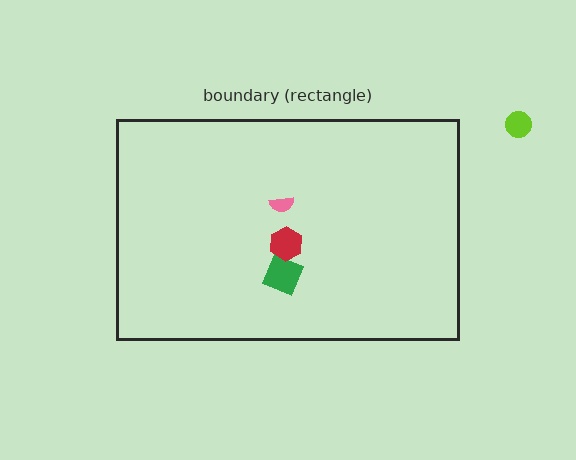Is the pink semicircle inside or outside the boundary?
Inside.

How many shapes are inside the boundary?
3 inside, 1 outside.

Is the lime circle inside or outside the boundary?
Outside.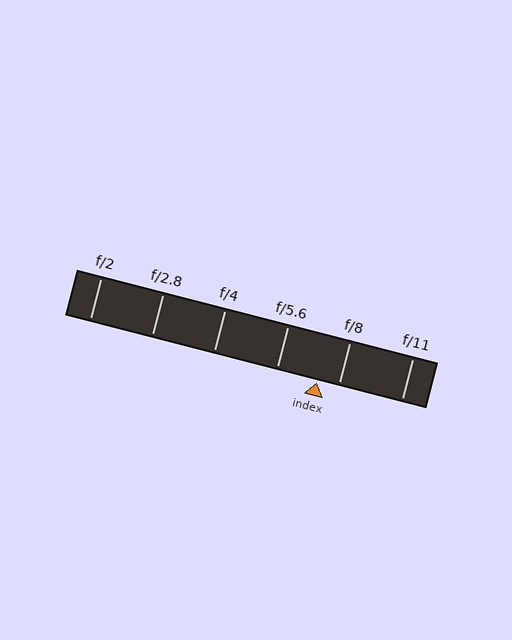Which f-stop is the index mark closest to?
The index mark is closest to f/8.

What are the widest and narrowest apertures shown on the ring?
The widest aperture shown is f/2 and the narrowest is f/11.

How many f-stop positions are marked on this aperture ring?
There are 6 f-stop positions marked.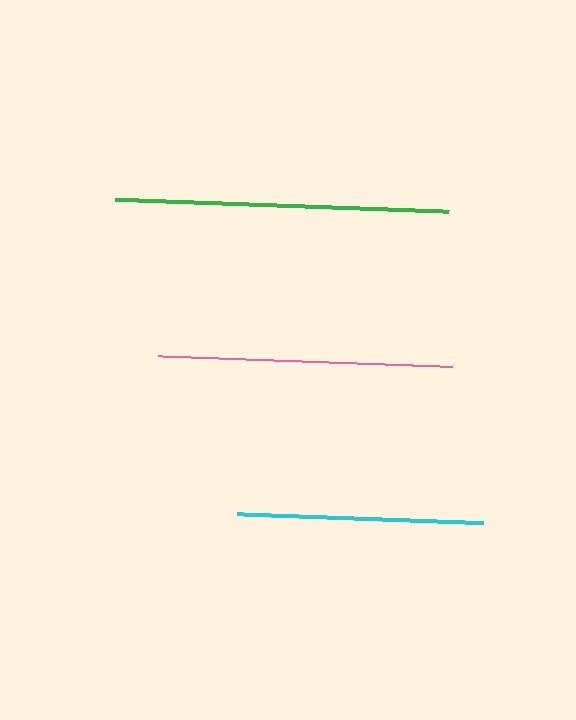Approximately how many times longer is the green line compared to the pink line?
The green line is approximately 1.1 times the length of the pink line.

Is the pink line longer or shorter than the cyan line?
The pink line is longer than the cyan line.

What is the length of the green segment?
The green segment is approximately 333 pixels long.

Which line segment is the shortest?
The cyan line is the shortest at approximately 246 pixels.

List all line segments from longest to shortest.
From longest to shortest: green, pink, cyan.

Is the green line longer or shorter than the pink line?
The green line is longer than the pink line.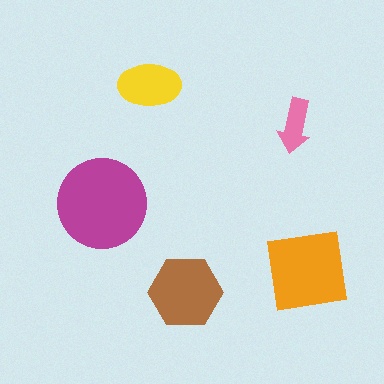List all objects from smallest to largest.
The pink arrow, the yellow ellipse, the brown hexagon, the orange square, the magenta circle.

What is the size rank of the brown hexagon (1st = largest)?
3rd.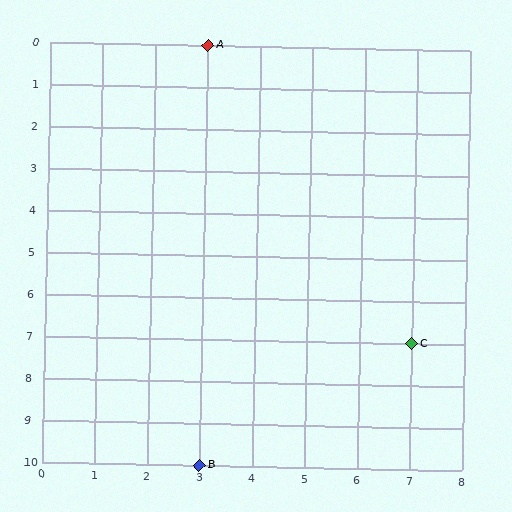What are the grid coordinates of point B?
Point B is at grid coordinates (3, 10).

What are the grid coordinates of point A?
Point A is at grid coordinates (3, 0).